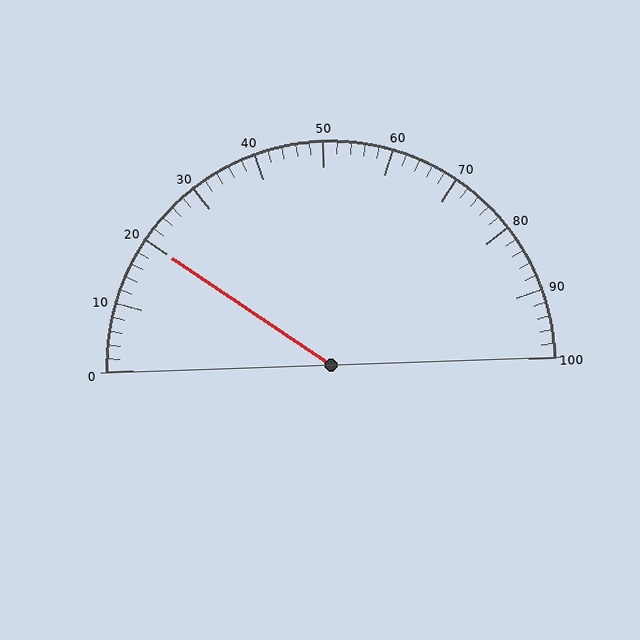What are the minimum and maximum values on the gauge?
The gauge ranges from 0 to 100.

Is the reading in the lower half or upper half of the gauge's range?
The reading is in the lower half of the range (0 to 100).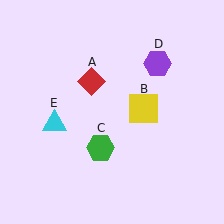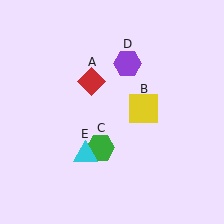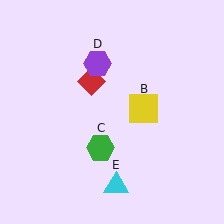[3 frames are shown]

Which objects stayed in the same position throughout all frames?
Red diamond (object A) and yellow square (object B) and green hexagon (object C) remained stationary.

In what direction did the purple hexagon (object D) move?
The purple hexagon (object D) moved left.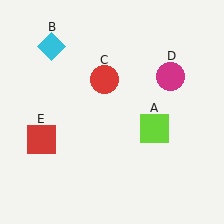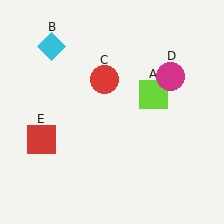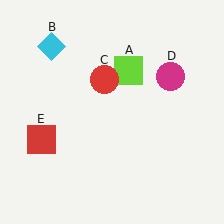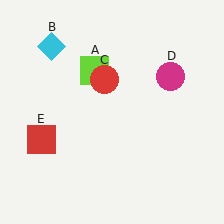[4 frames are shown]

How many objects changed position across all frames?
1 object changed position: lime square (object A).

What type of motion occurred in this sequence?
The lime square (object A) rotated counterclockwise around the center of the scene.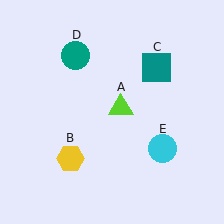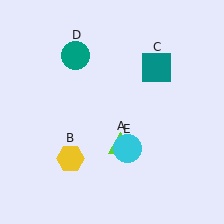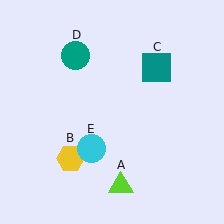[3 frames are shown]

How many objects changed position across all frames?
2 objects changed position: lime triangle (object A), cyan circle (object E).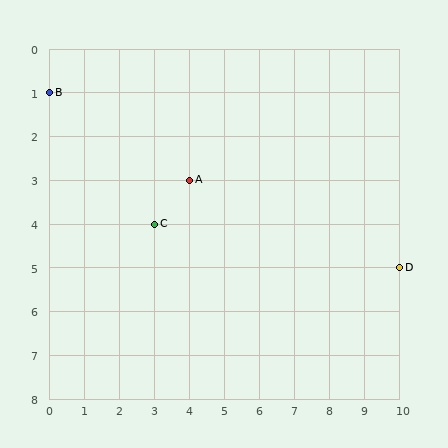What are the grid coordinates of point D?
Point D is at grid coordinates (10, 5).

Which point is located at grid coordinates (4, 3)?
Point A is at (4, 3).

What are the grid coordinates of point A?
Point A is at grid coordinates (4, 3).